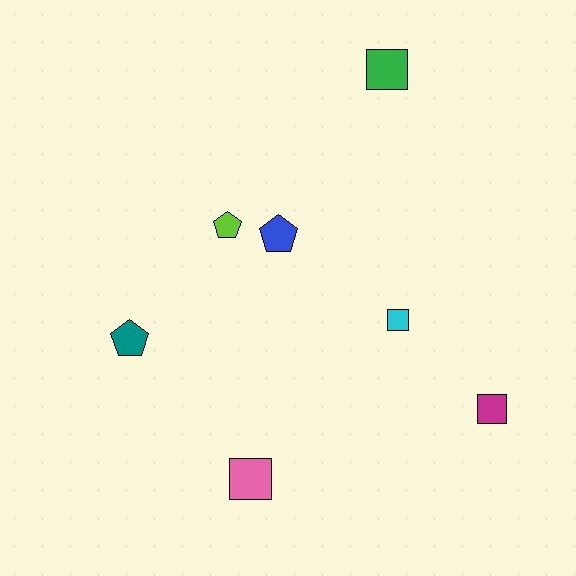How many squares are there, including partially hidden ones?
There are 4 squares.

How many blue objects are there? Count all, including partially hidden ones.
There is 1 blue object.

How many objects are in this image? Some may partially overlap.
There are 7 objects.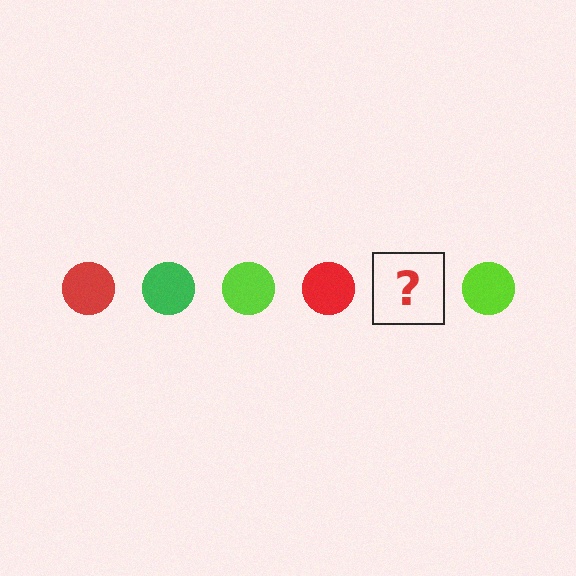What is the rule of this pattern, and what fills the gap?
The rule is that the pattern cycles through red, green, lime circles. The gap should be filled with a green circle.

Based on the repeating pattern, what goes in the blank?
The blank should be a green circle.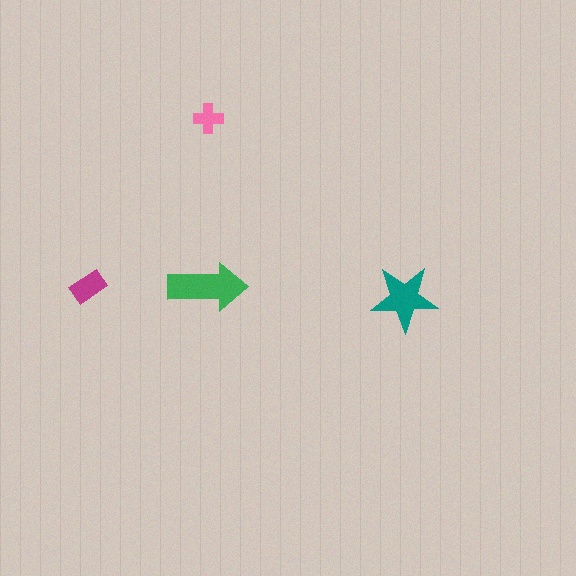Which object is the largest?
The green arrow.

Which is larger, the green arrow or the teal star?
The green arrow.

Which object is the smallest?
The pink cross.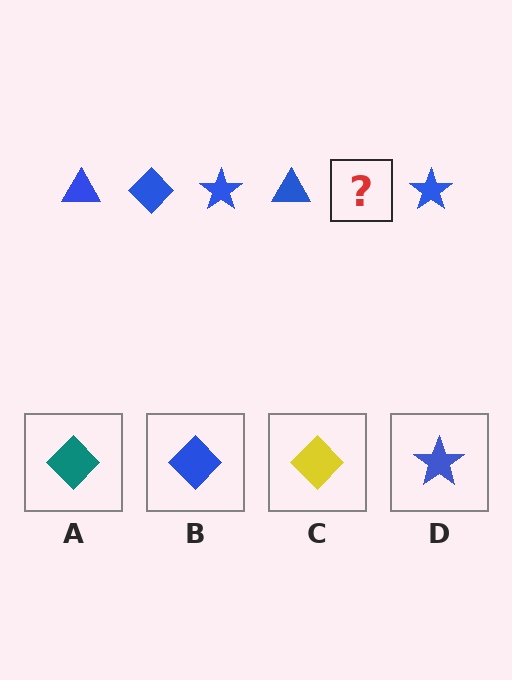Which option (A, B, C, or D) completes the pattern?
B.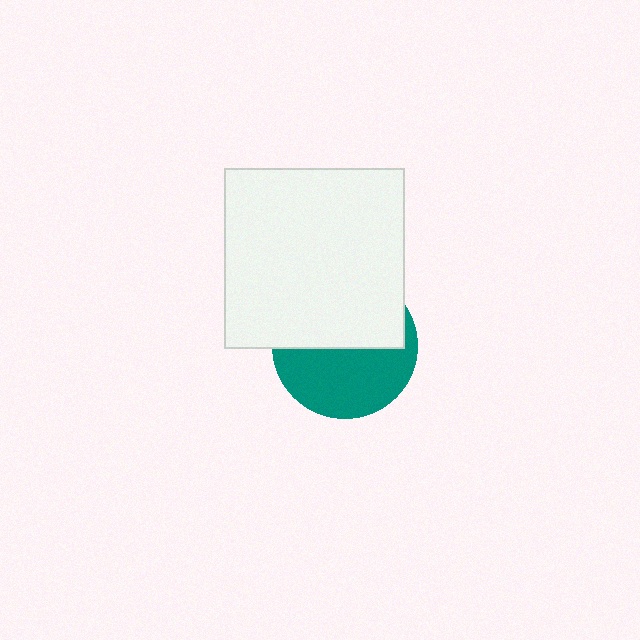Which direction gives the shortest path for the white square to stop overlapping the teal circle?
Moving up gives the shortest separation.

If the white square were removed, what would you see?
You would see the complete teal circle.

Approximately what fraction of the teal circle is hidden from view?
Roughly 51% of the teal circle is hidden behind the white square.